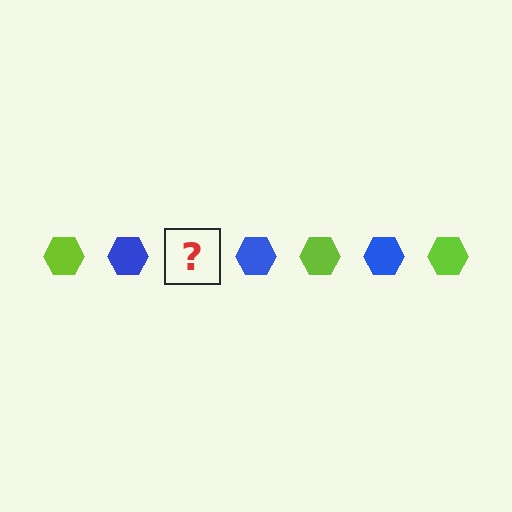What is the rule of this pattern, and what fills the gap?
The rule is that the pattern cycles through lime, blue hexagons. The gap should be filled with a lime hexagon.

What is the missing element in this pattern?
The missing element is a lime hexagon.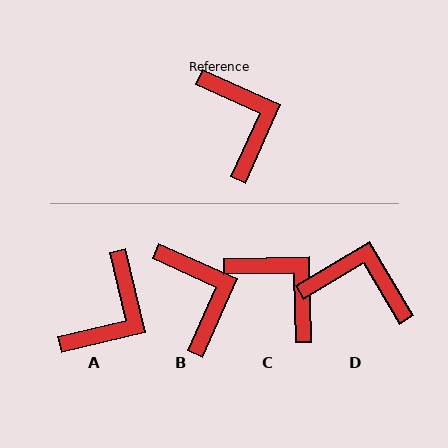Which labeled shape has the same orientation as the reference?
B.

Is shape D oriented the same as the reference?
No, it is off by about 55 degrees.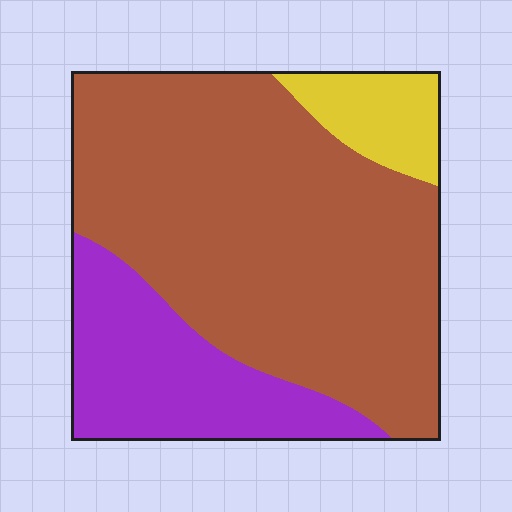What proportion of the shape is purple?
Purple covers 23% of the shape.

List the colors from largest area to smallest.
From largest to smallest: brown, purple, yellow.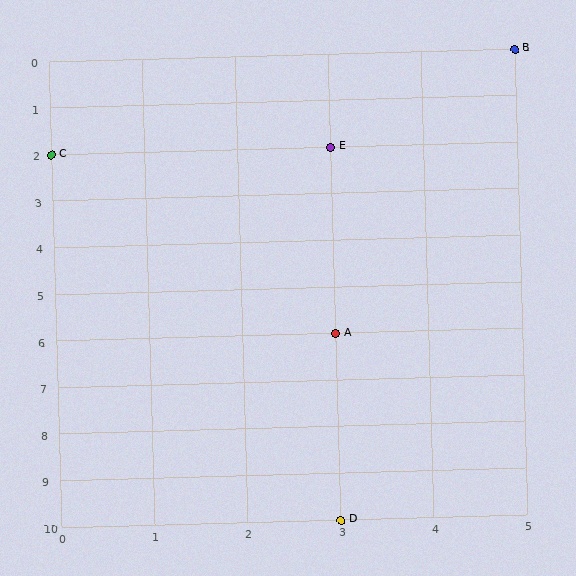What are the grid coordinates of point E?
Point E is at grid coordinates (3, 2).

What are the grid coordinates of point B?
Point B is at grid coordinates (5, 0).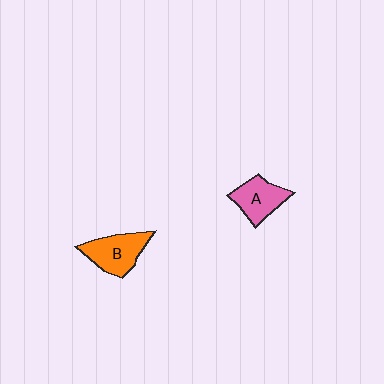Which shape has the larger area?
Shape B (orange).